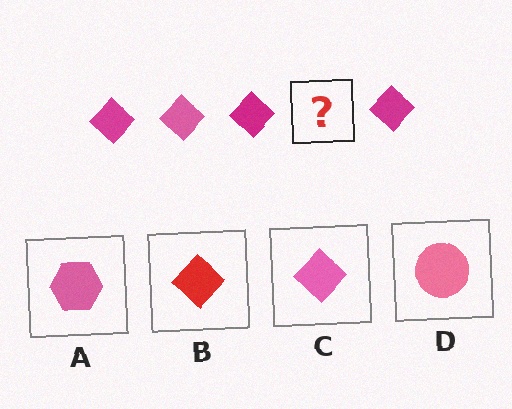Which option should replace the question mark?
Option C.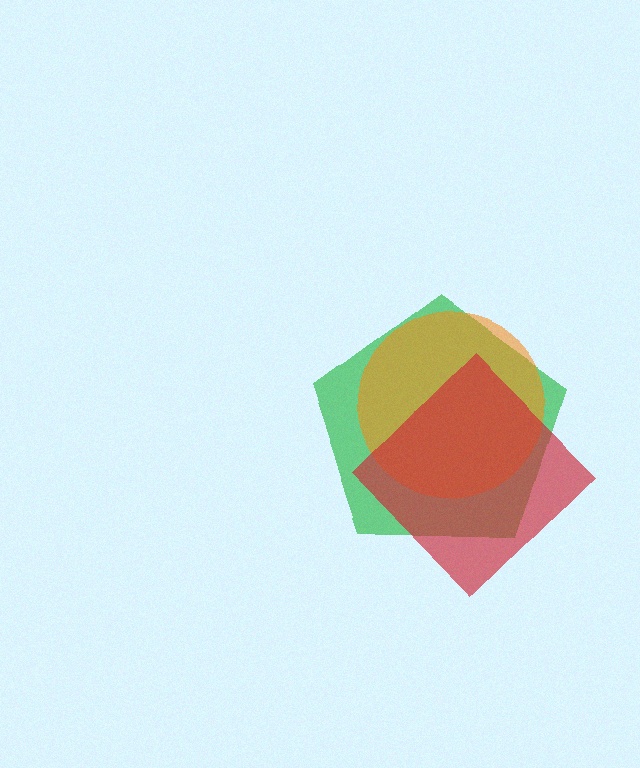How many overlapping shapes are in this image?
There are 3 overlapping shapes in the image.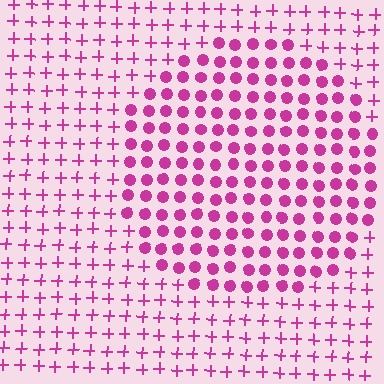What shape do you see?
I see a circle.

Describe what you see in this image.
The image is filled with small magenta elements arranged in a uniform grid. A circle-shaped region contains circles, while the surrounding area contains plus signs. The boundary is defined purely by the change in element shape.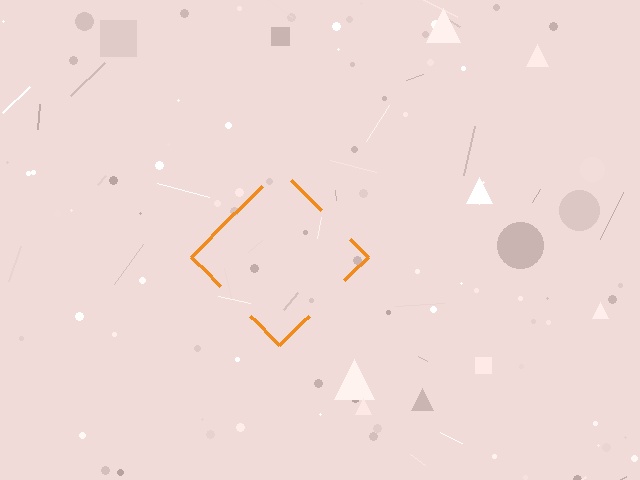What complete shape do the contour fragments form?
The contour fragments form a diamond.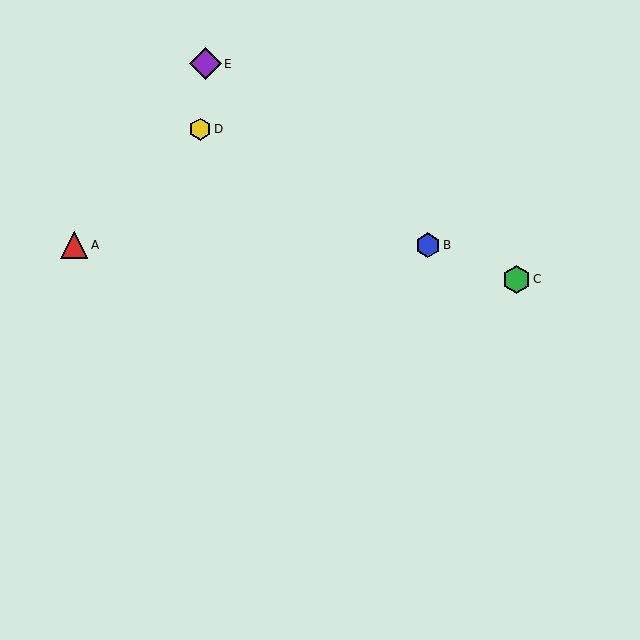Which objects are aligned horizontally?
Objects A, B are aligned horizontally.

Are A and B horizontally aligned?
Yes, both are at y≈245.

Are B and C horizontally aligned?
No, B is at y≈245 and C is at y≈279.